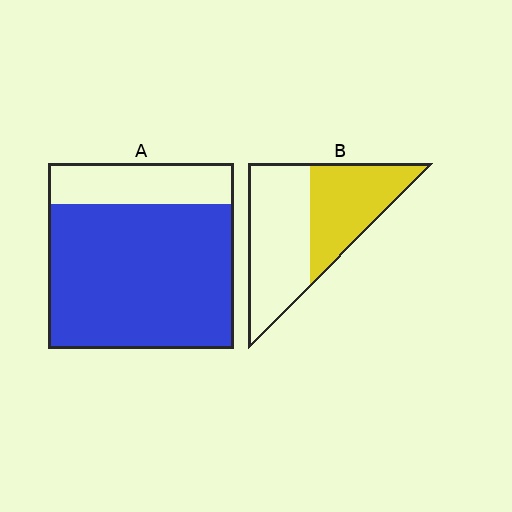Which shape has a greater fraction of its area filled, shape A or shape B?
Shape A.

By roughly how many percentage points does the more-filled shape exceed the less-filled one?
By roughly 35 percentage points (A over B).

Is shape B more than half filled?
No.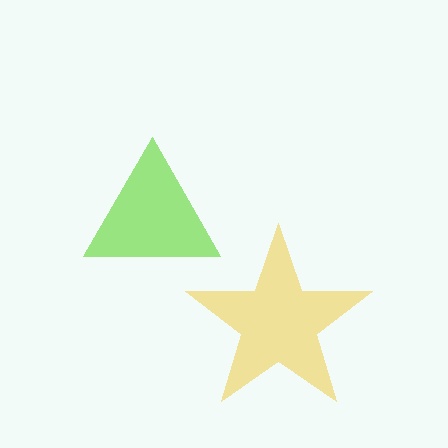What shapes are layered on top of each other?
The layered shapes are: a lime triangle, a yellow star.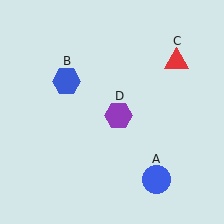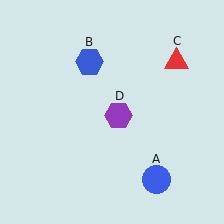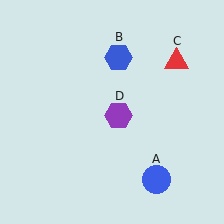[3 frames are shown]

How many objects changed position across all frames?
1 object changed position: blue hexagon (object B).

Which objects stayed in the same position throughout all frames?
Blue circle (object A) and red triangle (object C) and purple hexagon (object D) remained stationary.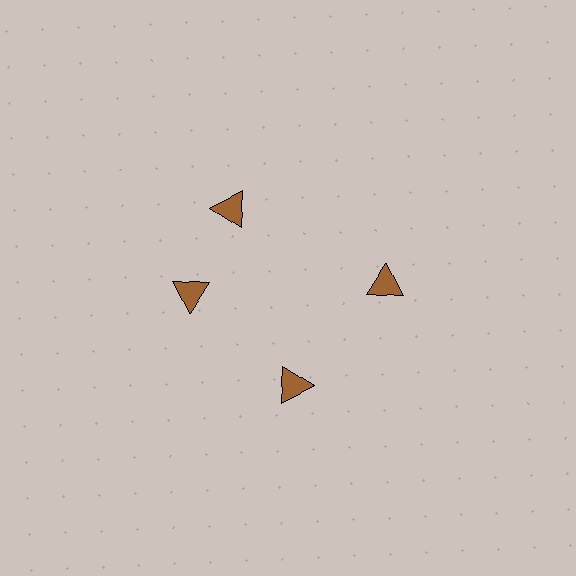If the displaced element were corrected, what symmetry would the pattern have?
It would have 4-fold rotational symmetry — the pattern would map onto itself every 90 degrees.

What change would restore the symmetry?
The symmetry would be restored by rotating it back into even spacing with its neighbors so that all 4 triangles sit at equal angles and equal distance from the center.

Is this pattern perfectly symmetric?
No. The 4 brown triangles are arranged in a ring, but one element near the 12 o'clock position is rotated out of alignment along the ring, breaking the 4-fold rotational symmetry.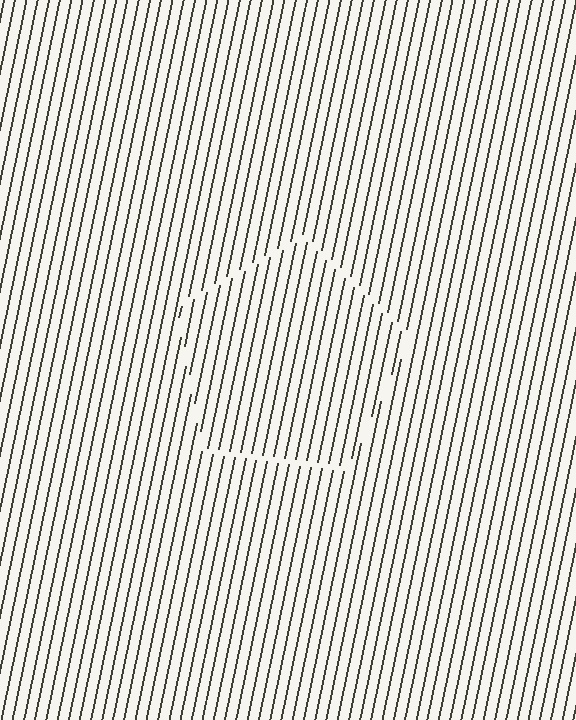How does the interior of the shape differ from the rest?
The interior of the shape contains the same grating, shifted by half a period — the contour is defined by the phase discontinuity where line-ends from the inner and outer gratings abut.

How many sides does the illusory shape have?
5 sides — the line-ends trace a pentagon.